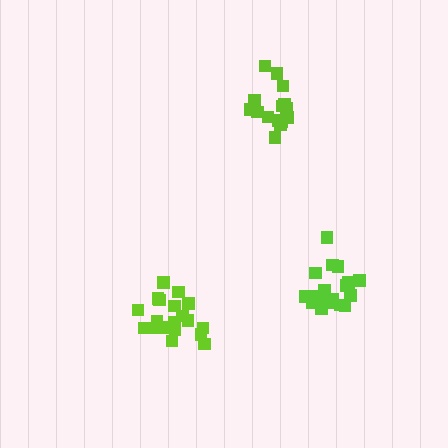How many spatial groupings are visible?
There are 3 spatial groupings.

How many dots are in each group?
Group 1: 15 dots, Group 2: 19 dots, Group 3: 18 dots (52 total).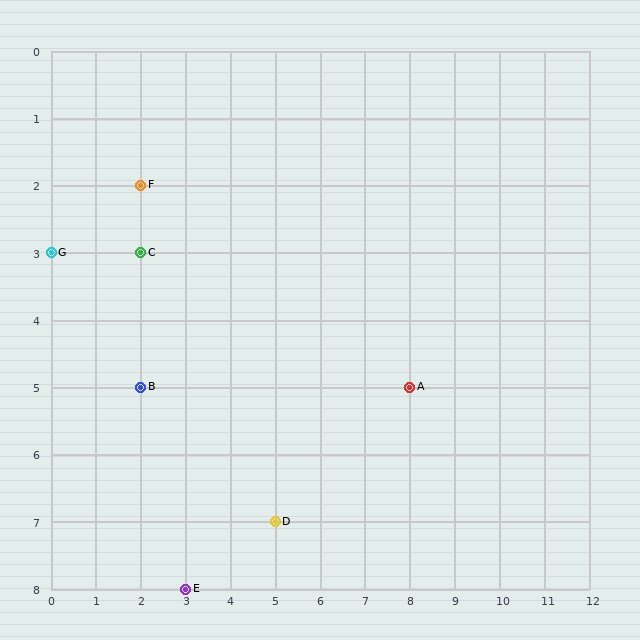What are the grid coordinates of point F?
Point F is at grid coordinates (2, 2).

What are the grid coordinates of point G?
Point G is at grid coordinates (0, 3).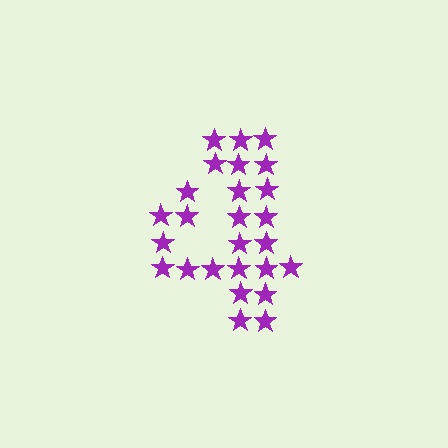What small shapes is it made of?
It is made of small stars.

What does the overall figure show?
The overall figure shows the digit 4.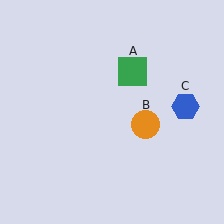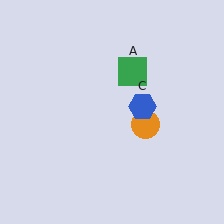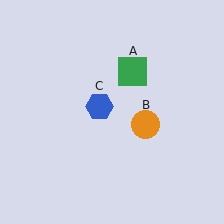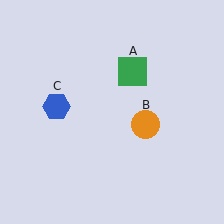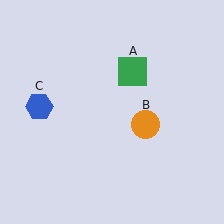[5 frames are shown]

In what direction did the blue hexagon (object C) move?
The blue hexagon (object C) moved left.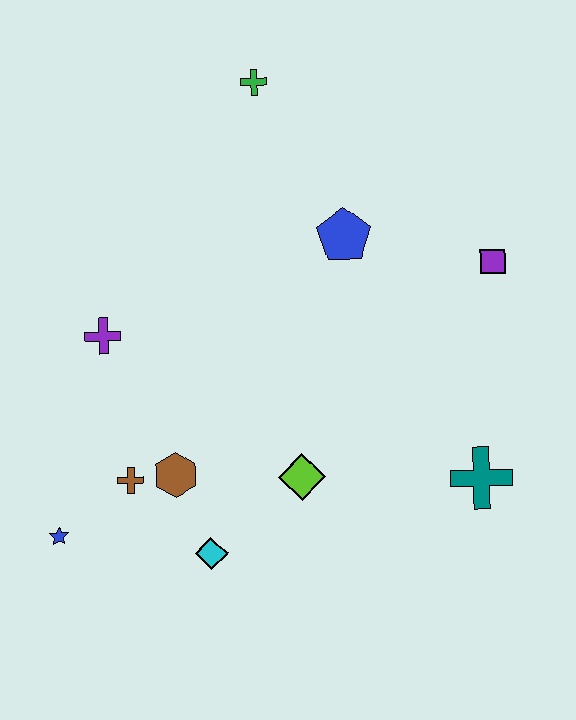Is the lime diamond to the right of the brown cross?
Yes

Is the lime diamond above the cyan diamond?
Yes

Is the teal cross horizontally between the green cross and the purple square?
Yes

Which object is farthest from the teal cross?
The green cross is farthest from the teal cross.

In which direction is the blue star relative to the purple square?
The blue star is to the left of the purple square.